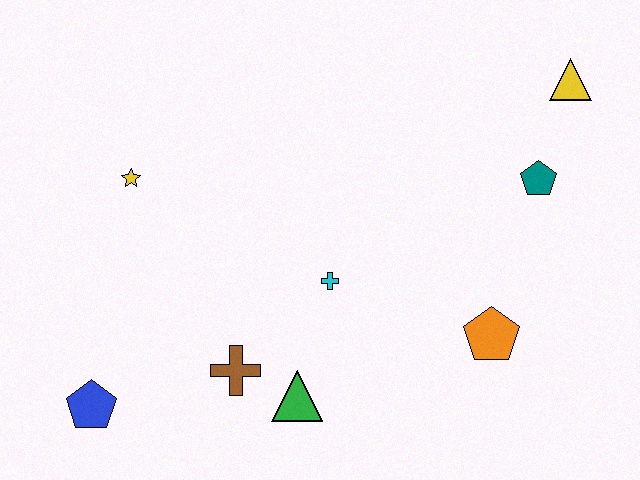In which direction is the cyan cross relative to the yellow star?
The cyan cross is to the right of the yellow star.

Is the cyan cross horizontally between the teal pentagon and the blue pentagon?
Yes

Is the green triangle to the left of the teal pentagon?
Yes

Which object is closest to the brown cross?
The green triangle is closest to the brown cross.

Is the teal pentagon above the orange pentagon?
Yes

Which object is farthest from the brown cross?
The yellow triangle is farthest from the brown cross.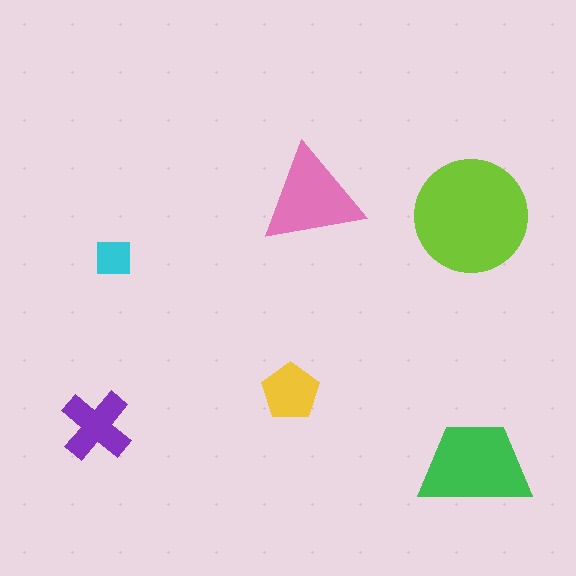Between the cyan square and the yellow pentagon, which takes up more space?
The yellow pentagon.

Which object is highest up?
The pink triangle is topmost.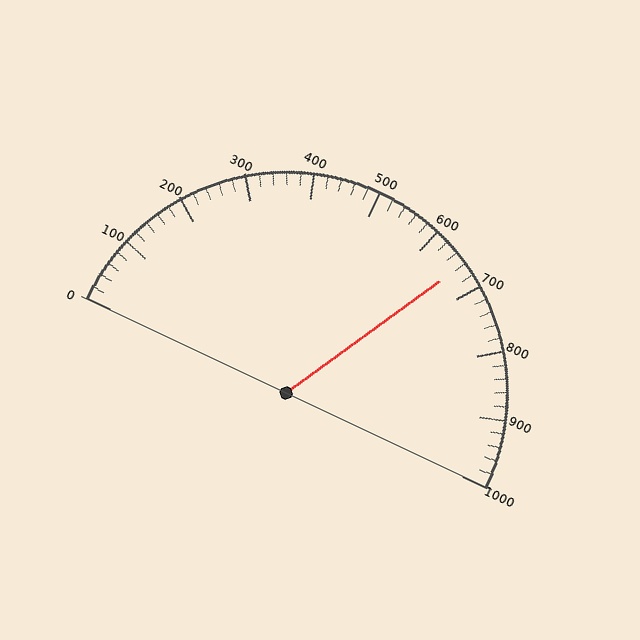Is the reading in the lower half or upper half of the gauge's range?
The reading is in the upper half of the range (0 to 1000).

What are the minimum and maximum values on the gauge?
The gauge ranges from 0 to 1000.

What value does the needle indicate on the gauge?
The needle indicates approximately 660.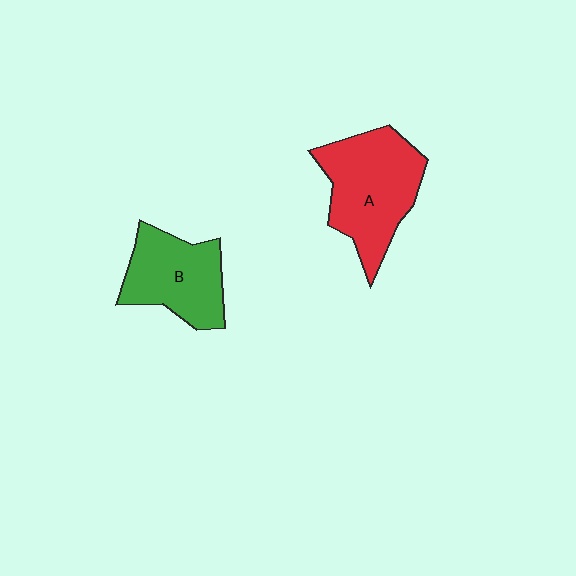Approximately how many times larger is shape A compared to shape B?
Approximately 1.3 times.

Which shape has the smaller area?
Shape B (green).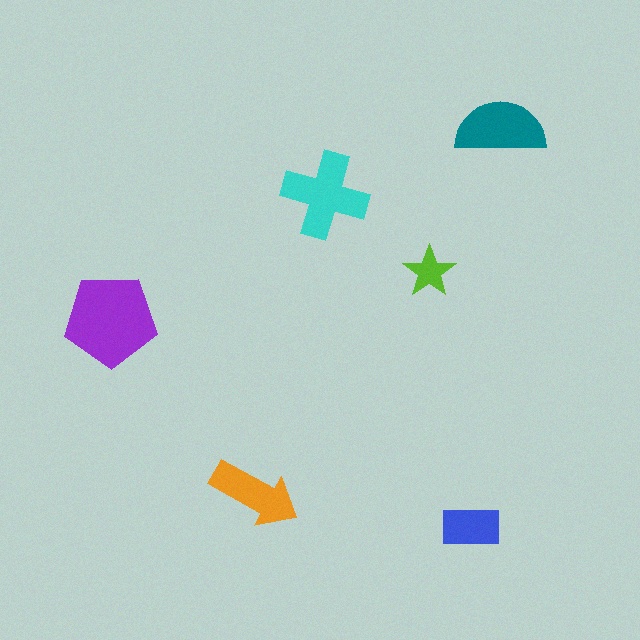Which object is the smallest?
The lime star.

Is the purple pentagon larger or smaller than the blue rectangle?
Larger.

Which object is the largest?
The purple pentagon.